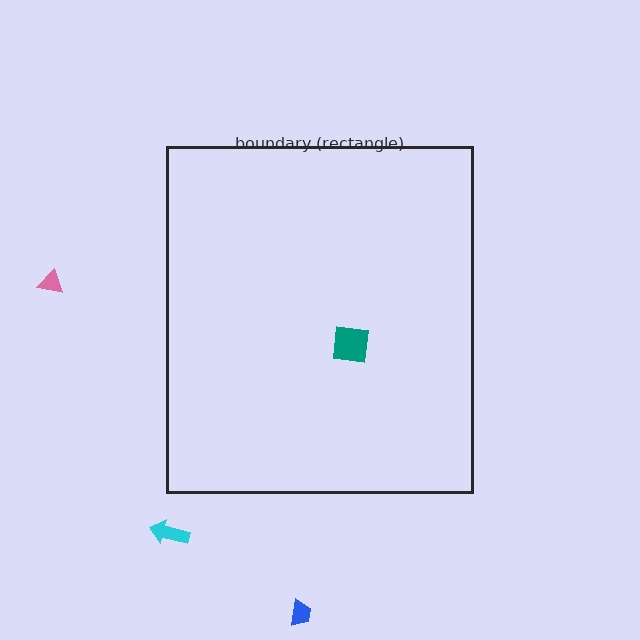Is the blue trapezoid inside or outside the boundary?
Outside.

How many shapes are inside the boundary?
1 inside, 3 outside.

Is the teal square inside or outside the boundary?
Inside.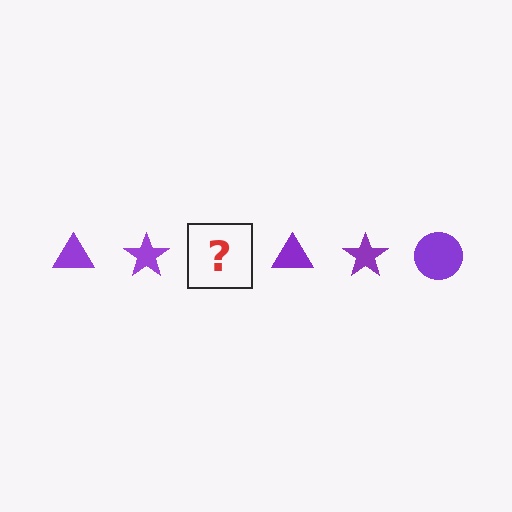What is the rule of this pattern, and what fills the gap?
The rule is that the pattern cycles through triangle, star, circle shapes in purple. The gap should be filled with a purple circle.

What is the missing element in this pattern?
The missing element is a purple circle.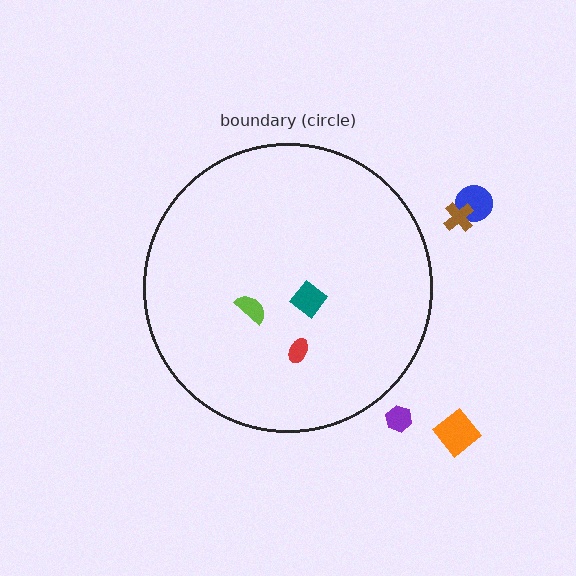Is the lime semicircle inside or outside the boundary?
Inside.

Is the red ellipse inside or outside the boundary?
Inside.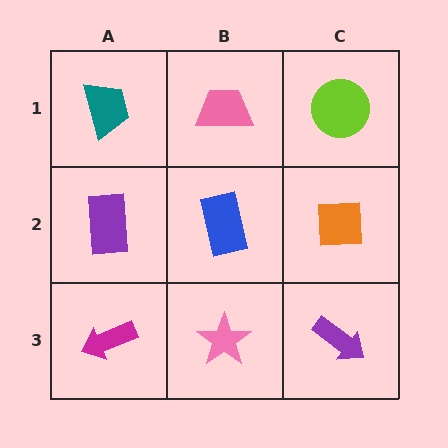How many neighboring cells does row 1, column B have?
3.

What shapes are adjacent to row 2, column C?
A lime circle (row 1, column C), a purple arrow (row 3, column C), a blue rectangle (row 2, column B).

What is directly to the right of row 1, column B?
A lime circle.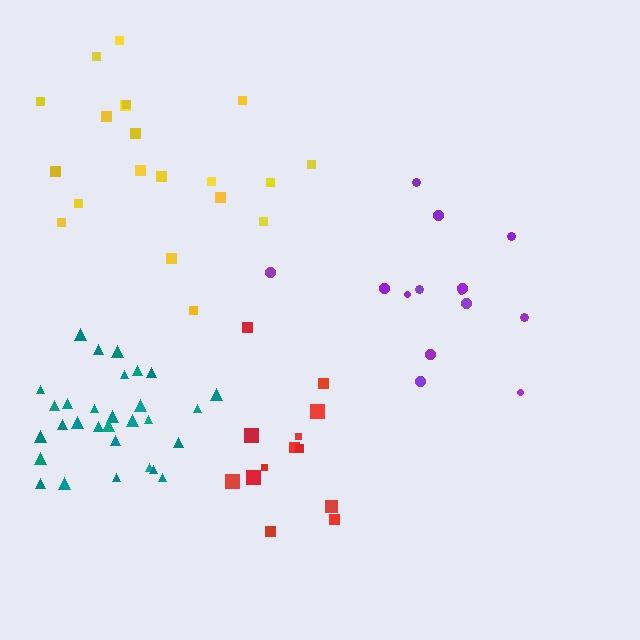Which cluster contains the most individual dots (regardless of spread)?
Teal (30).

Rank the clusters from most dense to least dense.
teal, red, yellow, purple.